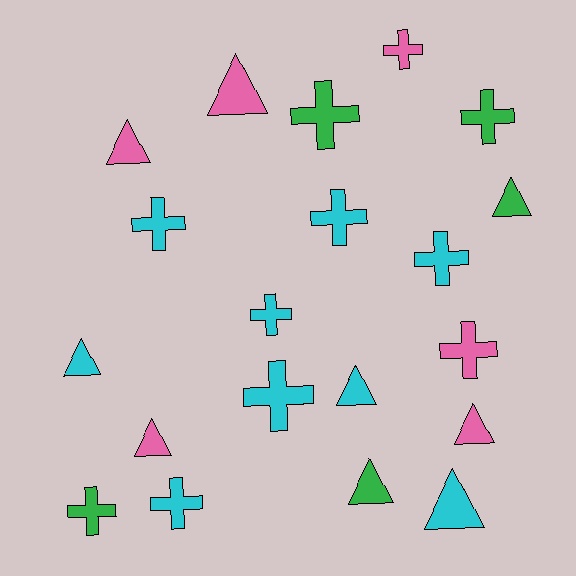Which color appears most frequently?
Cyan, with 9 objects.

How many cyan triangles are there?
There are 3 cyan triangles.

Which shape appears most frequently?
Cross, with 11 objects.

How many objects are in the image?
There are 20 objects.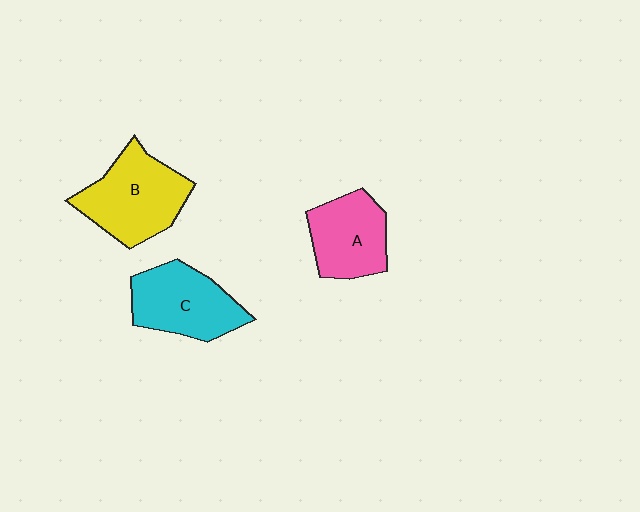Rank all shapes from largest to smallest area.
From largest to smallest: B (yellow), C (cyan), A (pink).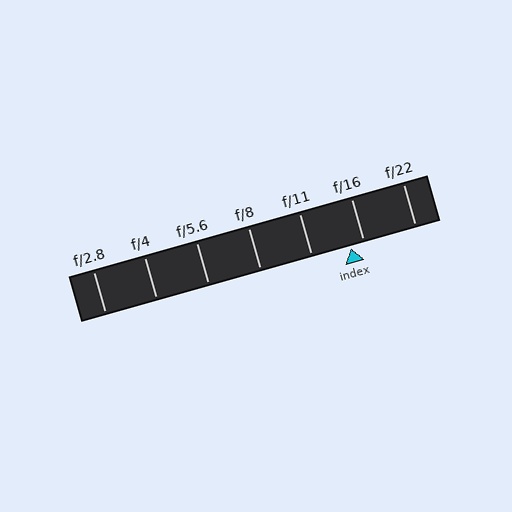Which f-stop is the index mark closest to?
The index mark is closest to f/16.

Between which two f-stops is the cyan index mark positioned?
The index mark is between f/11 and f/16.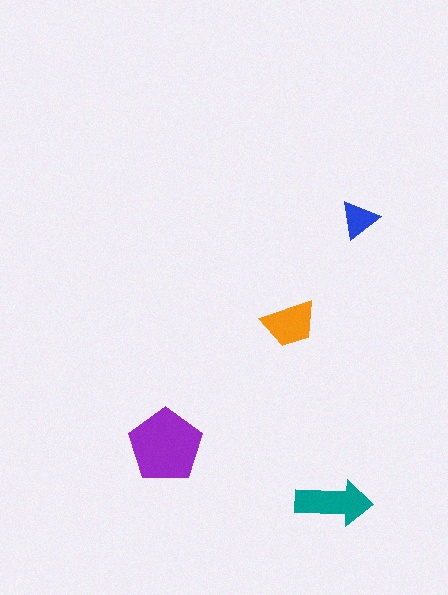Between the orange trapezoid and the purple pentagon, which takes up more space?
The purple pentagon.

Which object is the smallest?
The blue triangle.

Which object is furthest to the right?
The blue triangle is rightmost.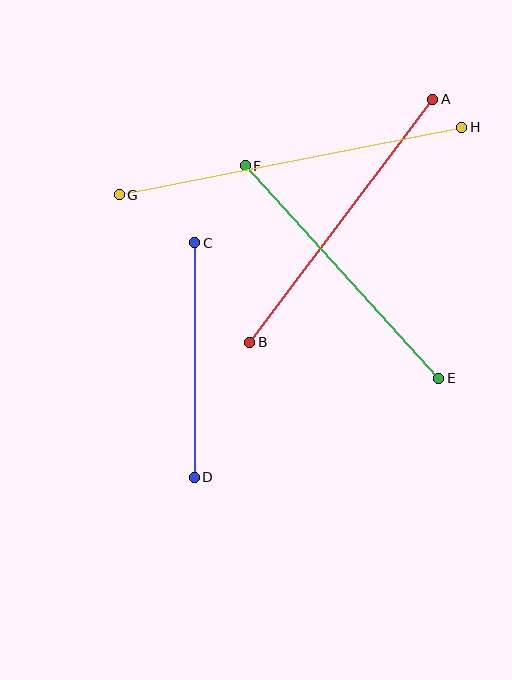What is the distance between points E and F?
The distance is approximately 288 pixels.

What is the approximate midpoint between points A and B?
The midpoint is at approximately (341, 221) pixels.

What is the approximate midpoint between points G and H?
The midpoint is at approximately (291, 161) pixels.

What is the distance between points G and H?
The distance is approximately 349 pixels.